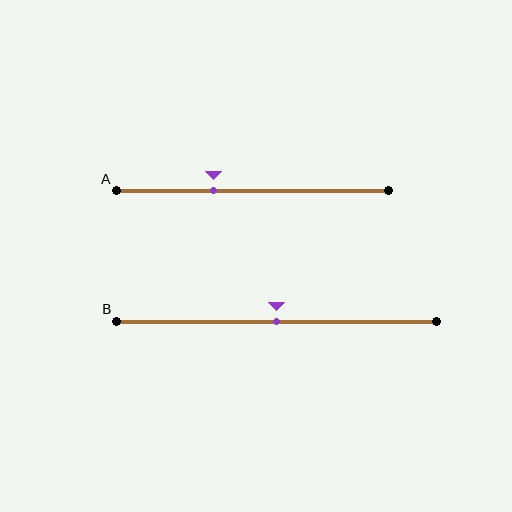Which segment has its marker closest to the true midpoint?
Segment B has its marker closest to the true midpoint.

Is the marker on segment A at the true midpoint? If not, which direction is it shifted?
No, the marker on segment A is shifted to the left by about 14% of the segment length.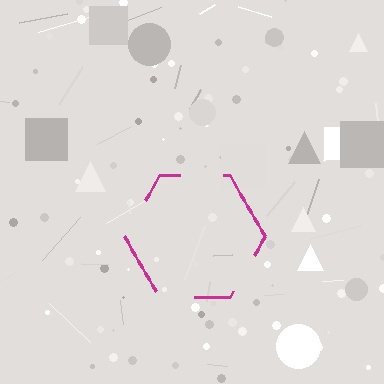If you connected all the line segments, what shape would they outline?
They would outline a hexagon.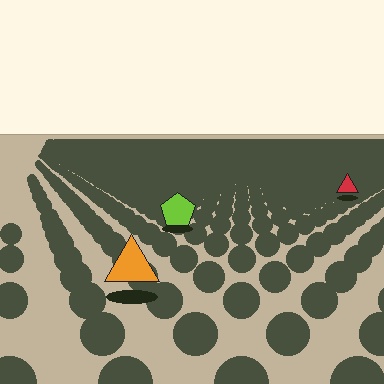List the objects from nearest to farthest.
From nearest to farthest: the orange triangle, the lime pentagon, the red triangle.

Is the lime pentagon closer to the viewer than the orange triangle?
No. The orange triangle is closer — you can tell from the texture gradient: the ground texture is coarser near it.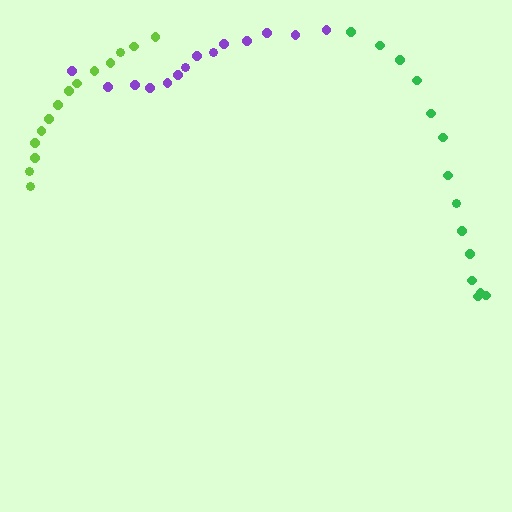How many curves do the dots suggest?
There are 3 distinct paths.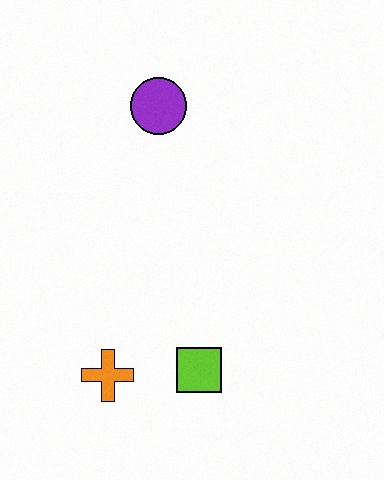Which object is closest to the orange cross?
The lime square is closest to the orange cross.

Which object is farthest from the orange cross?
The purple circle is farthest from the orange cross.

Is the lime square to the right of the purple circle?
Yes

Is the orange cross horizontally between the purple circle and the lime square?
No